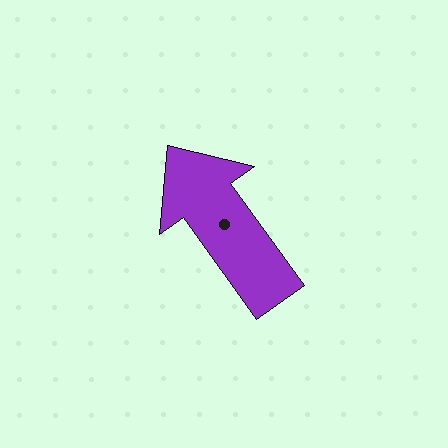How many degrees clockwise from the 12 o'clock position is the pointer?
Approximately 324 degrees.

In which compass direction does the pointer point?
Northwest.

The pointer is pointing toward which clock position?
Roughly 11 o'clock.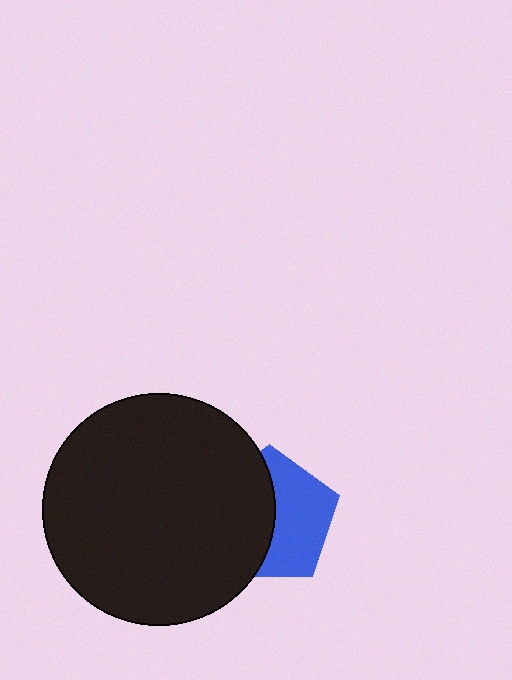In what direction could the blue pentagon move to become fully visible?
The blue pentagon could move right. That would shift it out from behind the black circle entirely.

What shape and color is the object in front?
The object in front is a black circle.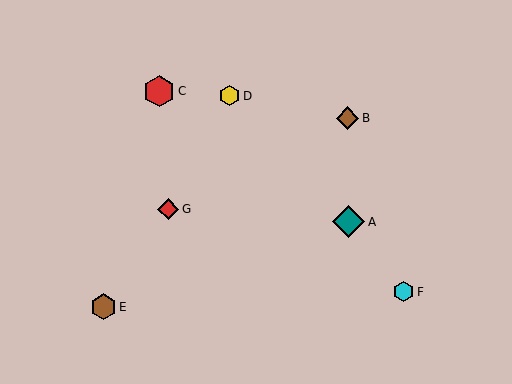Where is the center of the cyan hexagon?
The center of the cyan hexagon is at (404, 292).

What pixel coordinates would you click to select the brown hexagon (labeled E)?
Click at (104, 307) to select the brown hexagon E.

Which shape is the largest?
The teal diamond (labeled A) is the largest.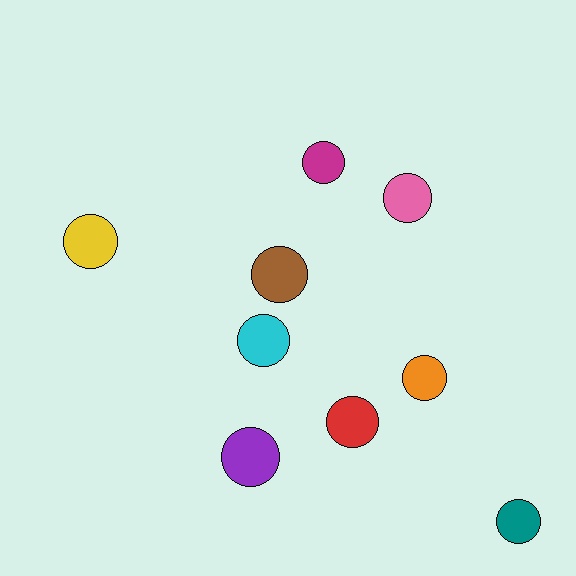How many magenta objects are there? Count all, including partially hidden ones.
There is 1 magenta object.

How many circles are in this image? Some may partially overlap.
There are 9 circles.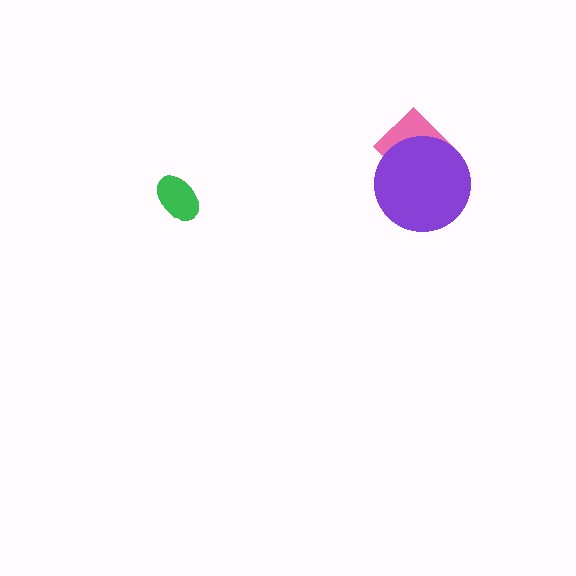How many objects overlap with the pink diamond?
1 object overlaps with the pink diamond.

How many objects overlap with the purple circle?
1 object overlaps with the purple circle.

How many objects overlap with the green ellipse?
0 objects overlap with the green ellipse.